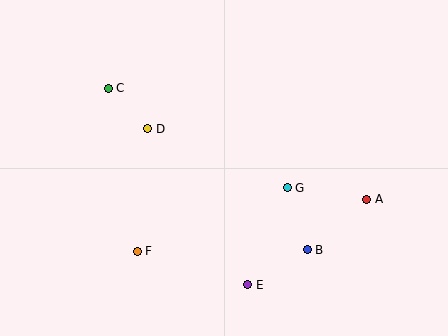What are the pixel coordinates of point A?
Point A is at (367, 199).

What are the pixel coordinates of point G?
Point G is at (287, 188).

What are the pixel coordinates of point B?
Point B is at (307, 250).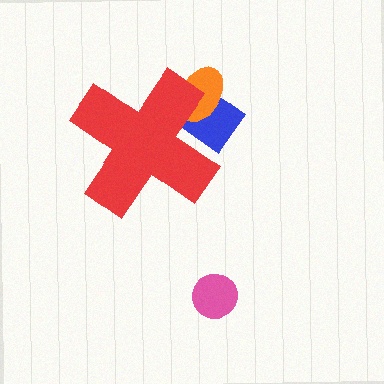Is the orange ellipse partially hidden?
Yes, the orange ellipse is partially hidden behind the red cross.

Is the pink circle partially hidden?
No, the pink circle is fully visible.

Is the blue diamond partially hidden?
Yes, the blue diamond is partially hidden behind the red cross.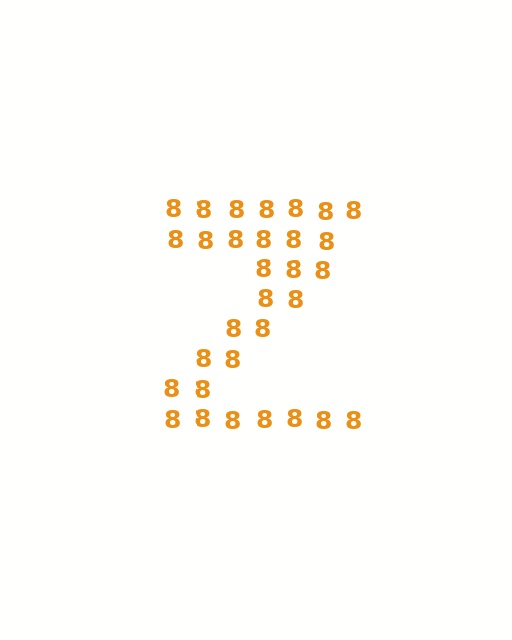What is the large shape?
The large shape is the letter Z.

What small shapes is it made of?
It is made of small digit 8's.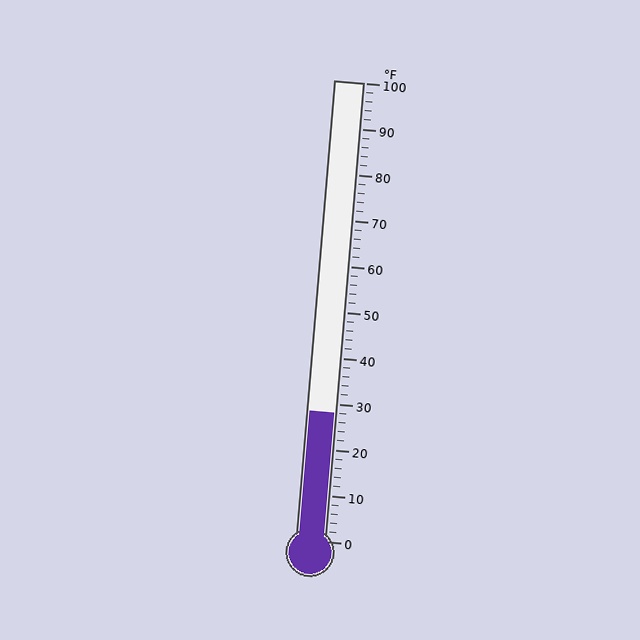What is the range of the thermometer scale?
The thermometer scale ranges from 0°F to 100°F.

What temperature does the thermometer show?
The thermometer shows approximately 28°F.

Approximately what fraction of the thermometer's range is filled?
The thermometer is filled to approximately 30% of its range.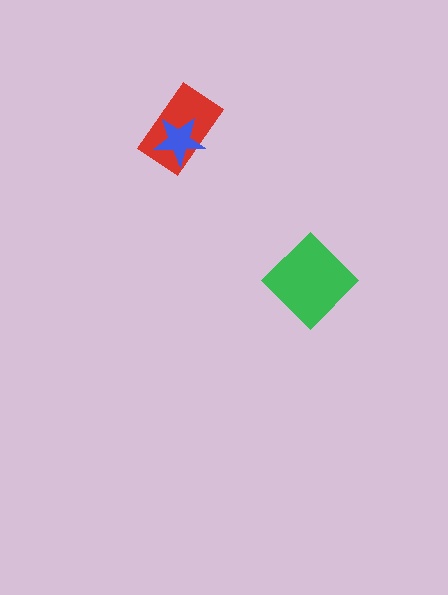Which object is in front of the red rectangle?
The blue star is in front of the red rectangle.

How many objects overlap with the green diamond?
0 objects overlap with the green diamond.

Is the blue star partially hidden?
No, no other shape covers it.